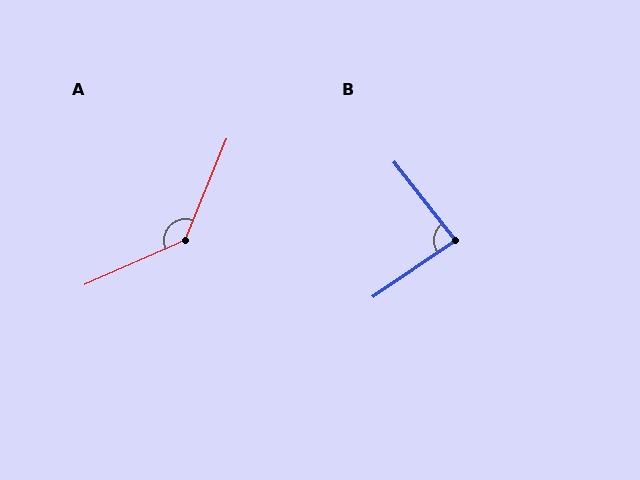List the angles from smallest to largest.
B (86°), A (136°).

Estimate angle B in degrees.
Approximately 86 degrees.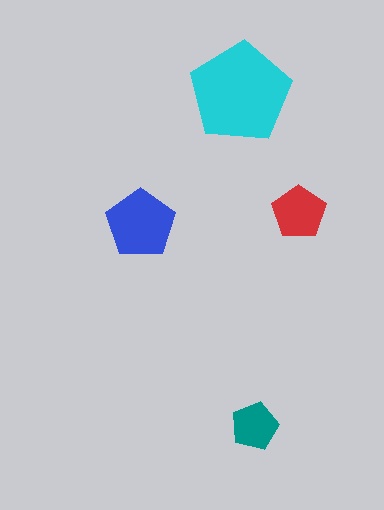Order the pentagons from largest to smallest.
the cyan one, the blue one, the red one, the teal one.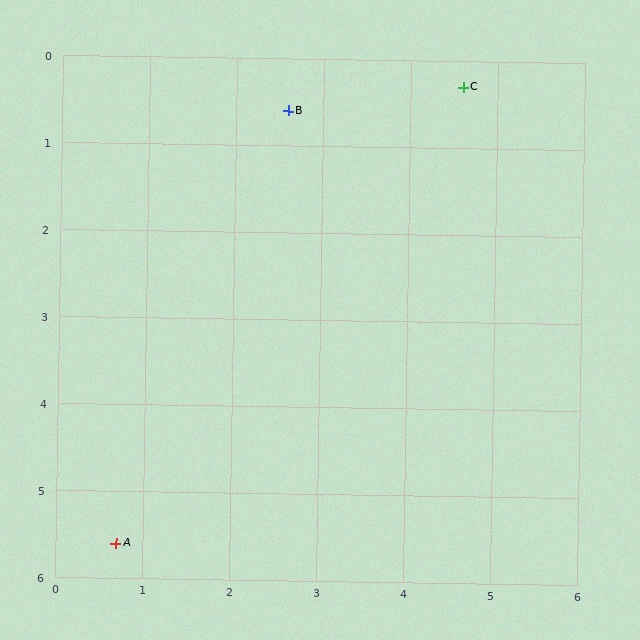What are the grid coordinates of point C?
Point C is at approximately (4.6, 0.3).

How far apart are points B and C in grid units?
Points B and C are about 2.0 grid units apart.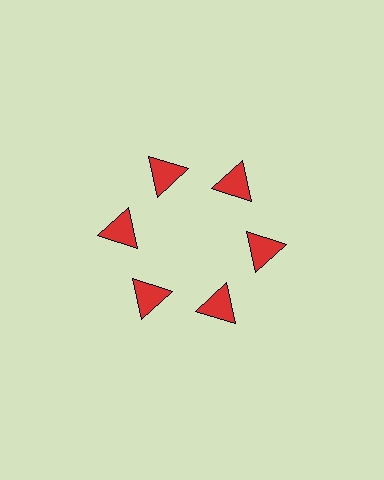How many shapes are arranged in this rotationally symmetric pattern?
There are 6 shapes, arranged in 6 groups of 1.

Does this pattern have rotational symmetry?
Yes, this pattern has 6-fold rotational symmetry. It looks the same after rotating 60 degrees around the center.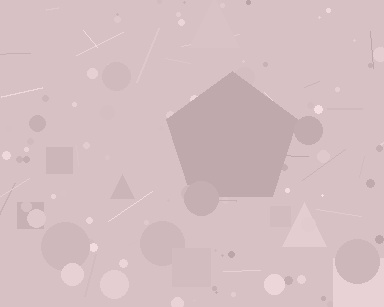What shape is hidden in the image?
A pentagon is hidden in the image.